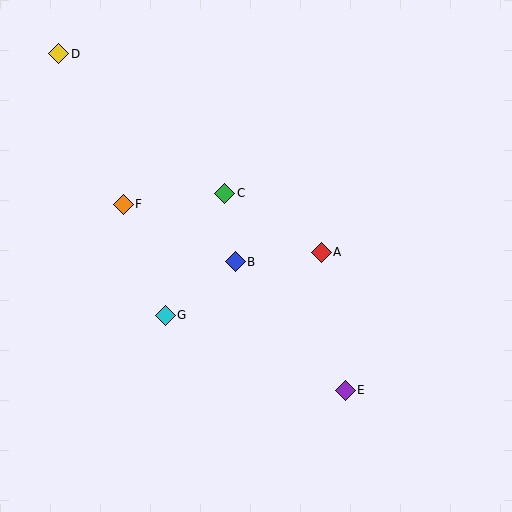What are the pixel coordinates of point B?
Point B is at (235, 262).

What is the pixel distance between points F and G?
The distance between F and G is 119 pixels.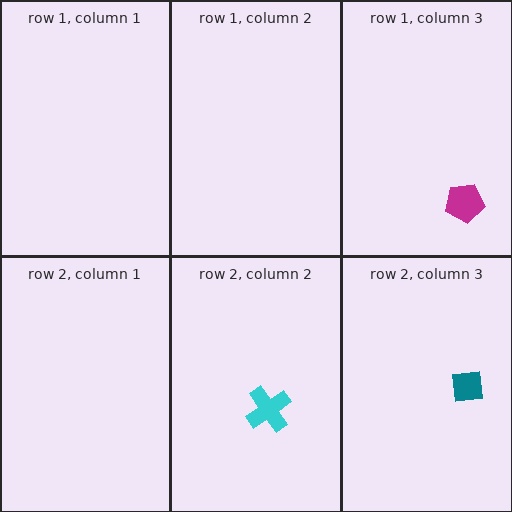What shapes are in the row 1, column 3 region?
The magenta pentagon.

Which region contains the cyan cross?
The row 2, column 2 region.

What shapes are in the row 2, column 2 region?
The cyan cross.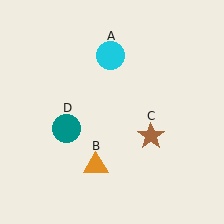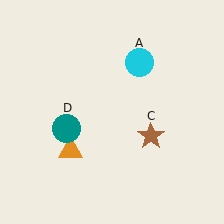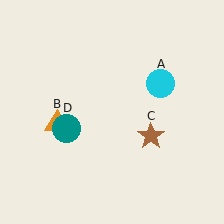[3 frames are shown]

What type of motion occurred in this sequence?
The cyan circle (object A), orange triangle (object B) rotated clockwise around the center of the scene.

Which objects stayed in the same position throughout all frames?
Brown star (object C) and teal circle (object D) remained stationary.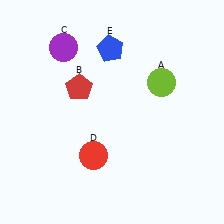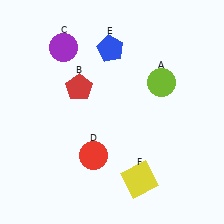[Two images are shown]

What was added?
A yellow square (F) was added in Image 2.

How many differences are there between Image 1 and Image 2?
There is 1 difference between the two images.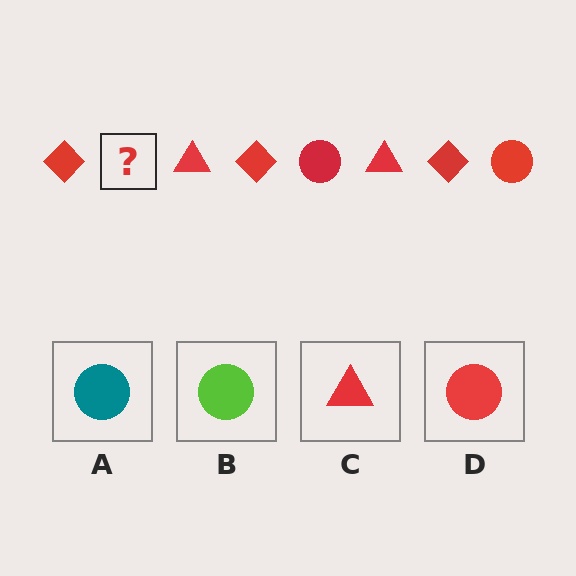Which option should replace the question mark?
Option D.